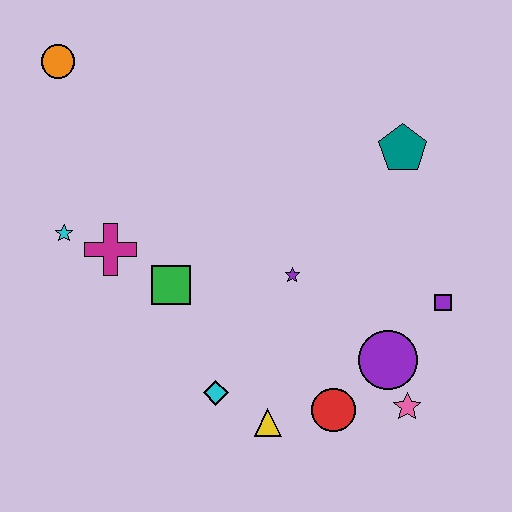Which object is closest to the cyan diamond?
The yellow triangle is closest to the cyan diamond.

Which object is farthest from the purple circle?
The orange circle is farthest from the purple circle.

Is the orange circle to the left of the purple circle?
Yes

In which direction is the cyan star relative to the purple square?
The cyan star is to the left of the purple square.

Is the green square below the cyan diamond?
No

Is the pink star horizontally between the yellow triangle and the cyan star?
No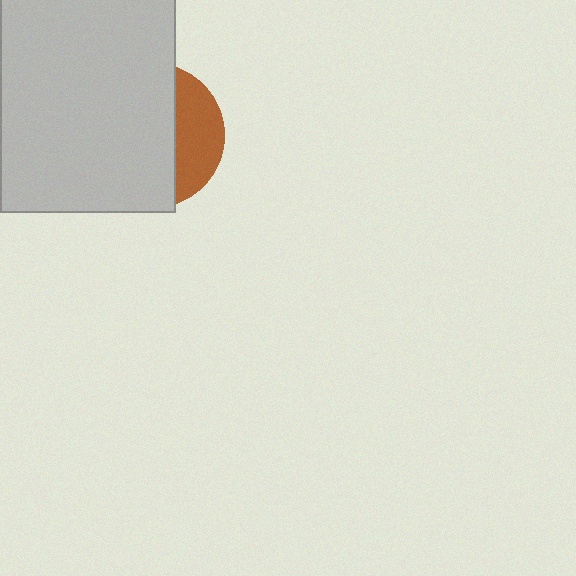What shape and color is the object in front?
The object in front is a light gray rectangle.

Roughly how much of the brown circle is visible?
A small part of it is visible (roughly 30%).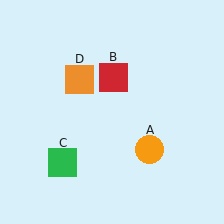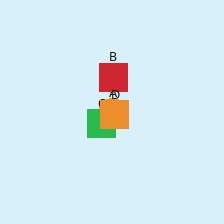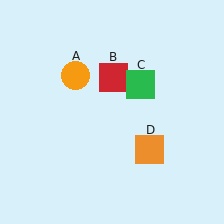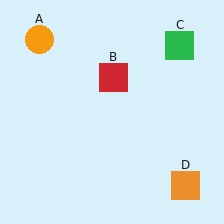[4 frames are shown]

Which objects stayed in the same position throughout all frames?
Red square (object B) remained stationary.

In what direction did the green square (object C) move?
The green square (object C) moved up and to the right.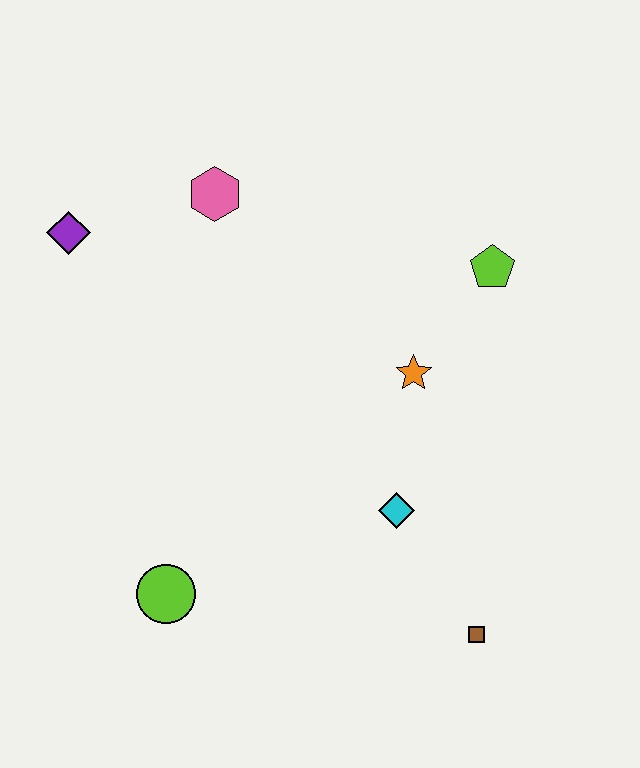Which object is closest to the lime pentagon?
The orange star is closest to the lime pentagon.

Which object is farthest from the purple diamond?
The brown square is farthest from the purple diamond.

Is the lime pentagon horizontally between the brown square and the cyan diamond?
No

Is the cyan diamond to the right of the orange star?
No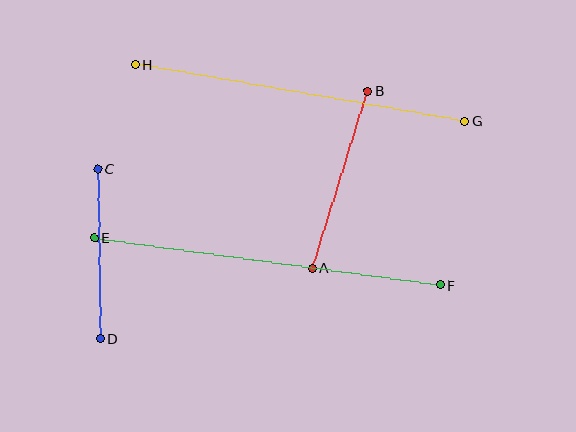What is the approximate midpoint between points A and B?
The midpoint is at approximately (340, 179) pixels.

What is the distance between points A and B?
The distance is approximately 185 pixels.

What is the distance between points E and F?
The distance is approximately 349 pixels.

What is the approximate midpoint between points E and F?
The midpoint is at approximately (267, 261) pixels.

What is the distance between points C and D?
The distance is approximately 169 pixels.